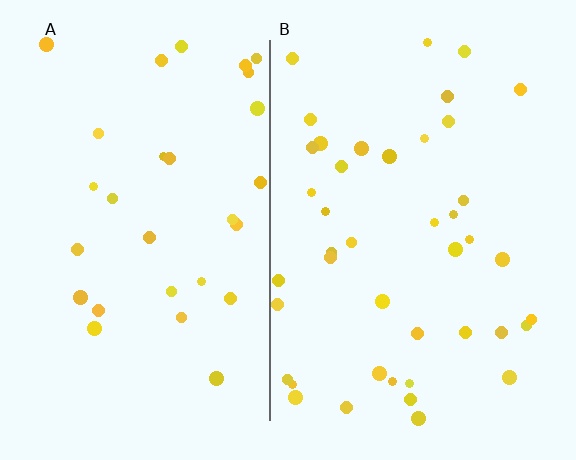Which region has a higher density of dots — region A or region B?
B (the right).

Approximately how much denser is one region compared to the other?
Approximately 1.4× — region B over region A.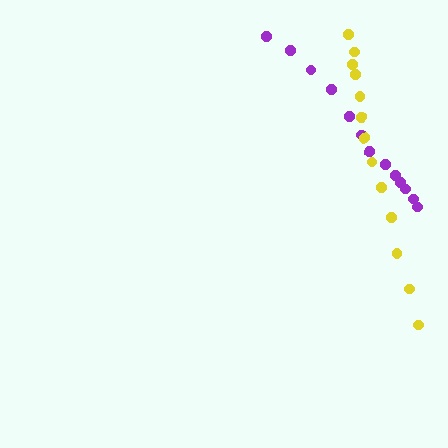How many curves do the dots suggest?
There are 2 distinct paths.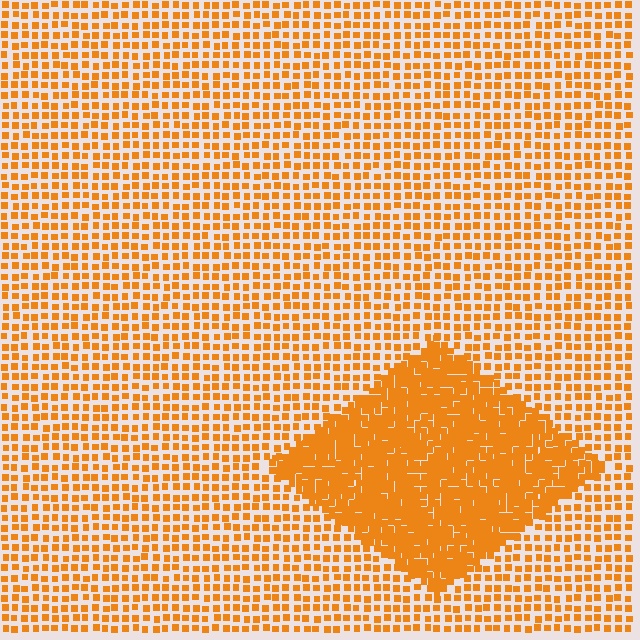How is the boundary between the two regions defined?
The boundary is defined by a change in element density (approximately 2.3x ratio). All elements are the same color, size, and shape.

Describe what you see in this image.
The image contains small orange elements arranged at two different densities. A diamond-shaped region is visible where the elements are more densely packed than the surrounding area.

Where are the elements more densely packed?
The elements are more densely packed inside the diamond boundary.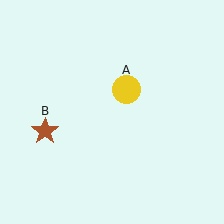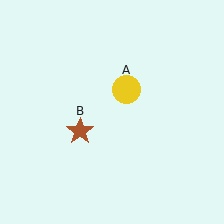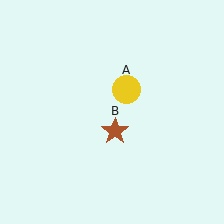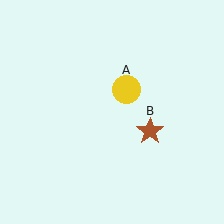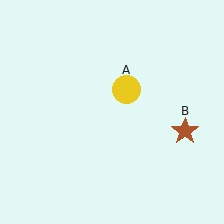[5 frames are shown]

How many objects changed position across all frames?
1 object changed position: brown star (object B).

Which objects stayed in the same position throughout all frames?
Yellow circle (object A) remained stationary.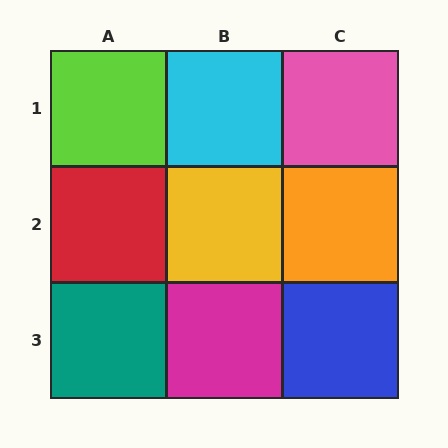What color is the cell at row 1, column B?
Cyan.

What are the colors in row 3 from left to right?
Teal, magenta, blue.